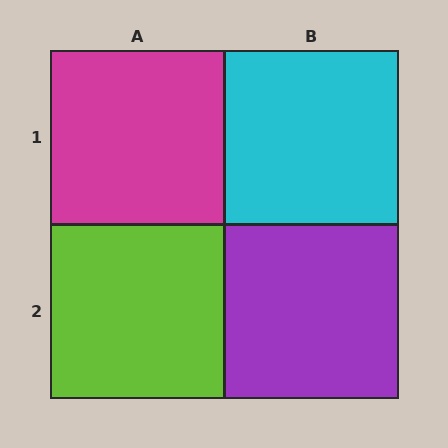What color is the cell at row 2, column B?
Purple.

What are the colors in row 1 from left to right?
Magenta, cyan.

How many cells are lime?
1 cell is lime.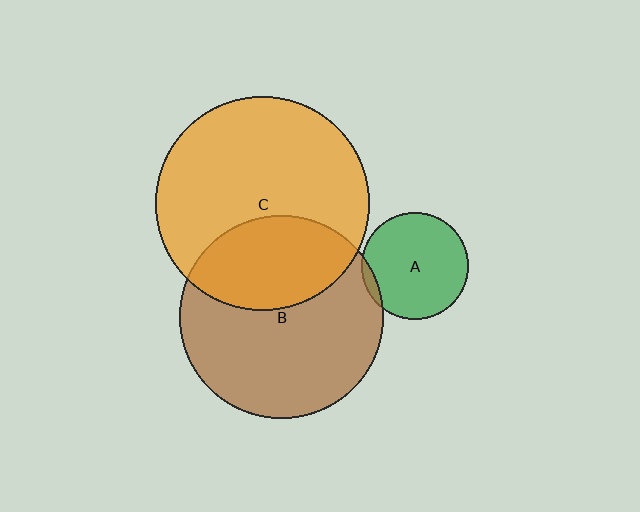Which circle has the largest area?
Circle C (orange).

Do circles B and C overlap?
Yes.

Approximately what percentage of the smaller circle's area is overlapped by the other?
Approximately 35%.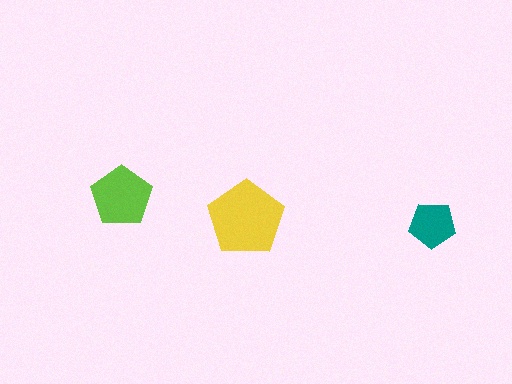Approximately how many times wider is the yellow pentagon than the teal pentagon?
About 1.5 times wider.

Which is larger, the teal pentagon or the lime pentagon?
The lime one.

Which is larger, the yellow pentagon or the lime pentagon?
The yellow one.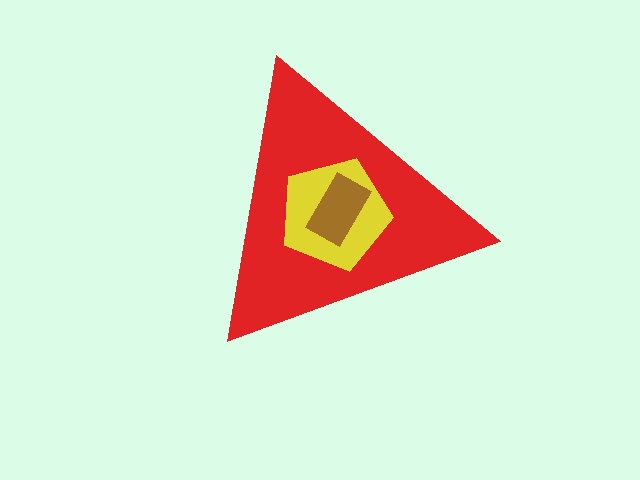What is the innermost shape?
The brown rectangle.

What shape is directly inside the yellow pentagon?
The brown rectangle.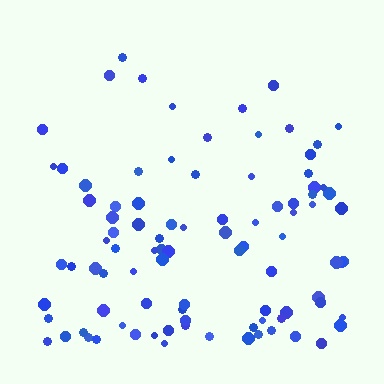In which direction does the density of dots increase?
From top to bottom, with the bottom side densest.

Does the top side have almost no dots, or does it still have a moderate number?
Still a moderate number, just noticeably fewer than the bottom.